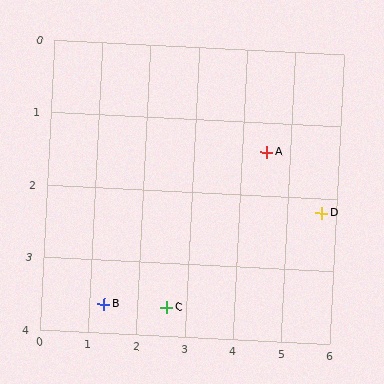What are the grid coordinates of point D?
Point D is at approximately (5.7, 2.2).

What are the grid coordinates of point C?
Point C is at approximately (2.6, 3.6).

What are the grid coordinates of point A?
Point A is at approximately (4.5, 1.4).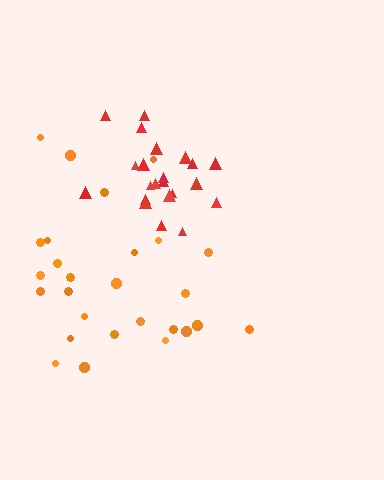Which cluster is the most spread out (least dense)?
Orange.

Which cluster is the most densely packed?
Red.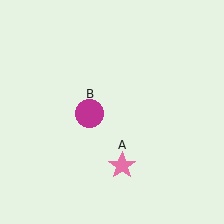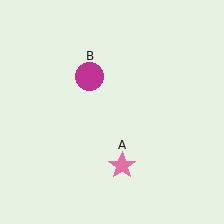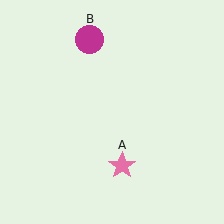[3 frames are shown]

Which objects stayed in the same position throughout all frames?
Pink star (object A) remained stationary.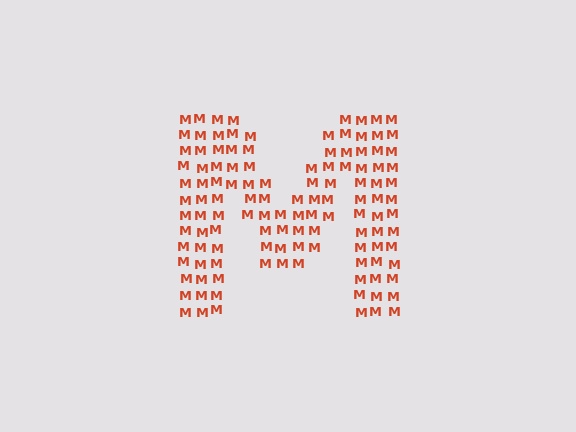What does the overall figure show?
The overall figure shows the letter M.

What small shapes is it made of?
It is made of small letter M's.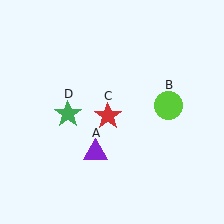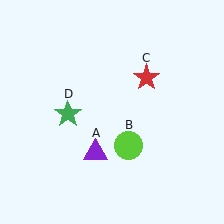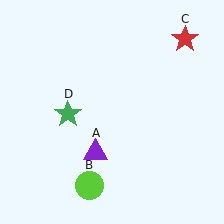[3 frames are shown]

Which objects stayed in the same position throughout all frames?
Purple triangle (object A) and green star (object D) remained stationary.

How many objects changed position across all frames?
2 objects changed position: lime circle (object B), red star (object C).